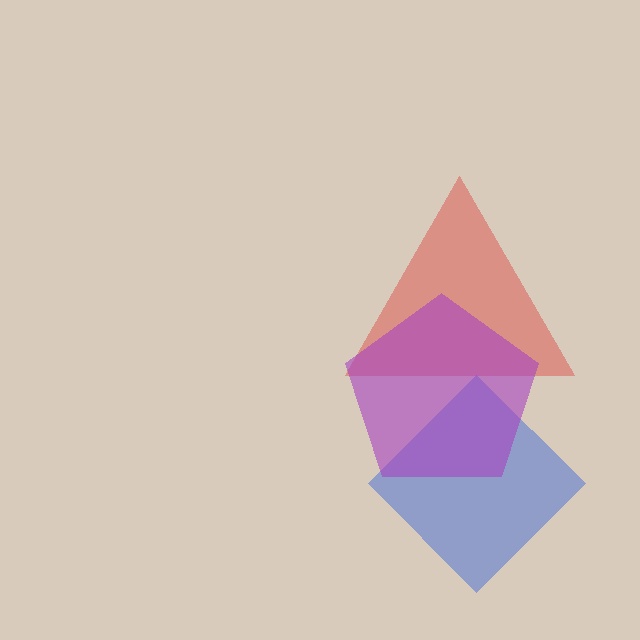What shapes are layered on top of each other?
The layered shapes are: a red triangle, a blue diamond, a purple pentagon.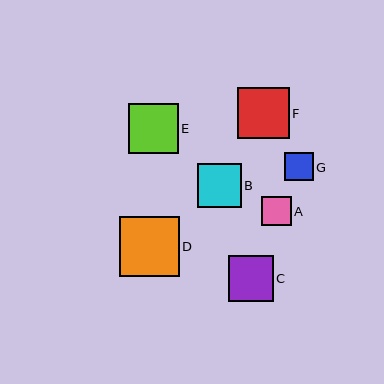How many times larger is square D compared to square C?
Square D is approximately 1.3 times the size of square C.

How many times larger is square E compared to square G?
Square E is approximately 1.8 times the size of square G.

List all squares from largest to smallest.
From largest to smallest: D, F, E, C, B, A, G.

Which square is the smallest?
Square G is the smallest with a size of approximately 28 pixels.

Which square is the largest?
Square D is the largest with a size of approximately 60 pixels.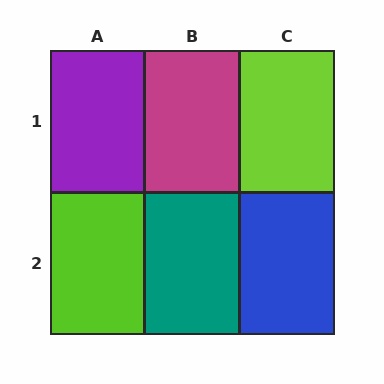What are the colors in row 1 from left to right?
Purple, magenta, lime.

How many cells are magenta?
1 cell is magenta.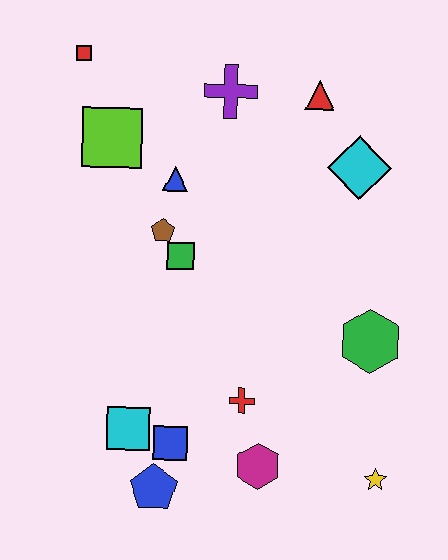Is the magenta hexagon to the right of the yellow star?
No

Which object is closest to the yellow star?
The magenta hexagon is closest to the yellow star.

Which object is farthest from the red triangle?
The blue pentagon is farthest from the red triangle.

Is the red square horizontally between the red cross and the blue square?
No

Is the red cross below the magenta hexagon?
No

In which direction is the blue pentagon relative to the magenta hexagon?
The blue pentagon is to the left of the magenta hexagon.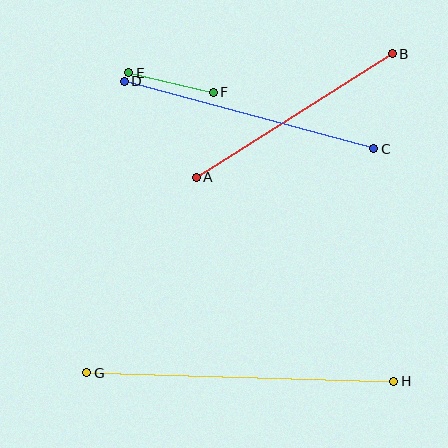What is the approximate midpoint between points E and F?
The midpoint is at approximately (171, 82) pixels.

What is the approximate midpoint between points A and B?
The midpoint is at approximately (294, 116) pixels.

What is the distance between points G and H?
The distance is approximately 307 pixels.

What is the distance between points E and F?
The distance is approximately 87 pixels.